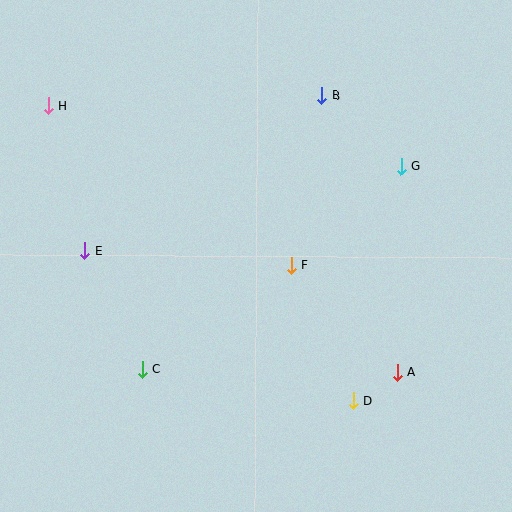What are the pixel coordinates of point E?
Point E is at (85, 251).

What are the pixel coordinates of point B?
Point B is at (322, 95).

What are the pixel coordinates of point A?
Point A is at (398, 372).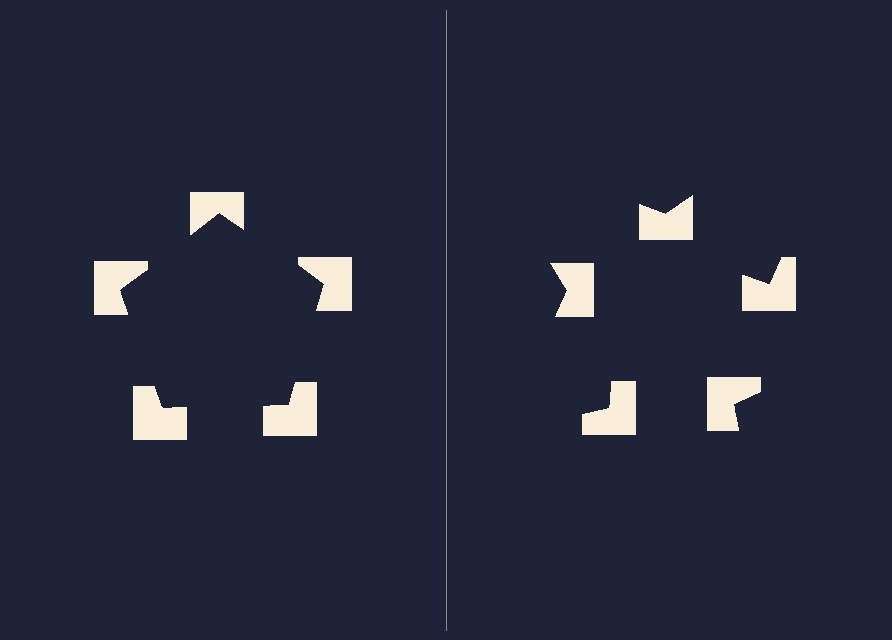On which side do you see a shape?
An illusory pentagon appears on the left side. On the right side the wedge cuts are rotated, so no coherent shape forms.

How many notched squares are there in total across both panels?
10 — 5 on each side.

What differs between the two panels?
The notched squares are positioned identically on both sides; only the wedge orientations differ. On the left they align to a pentagon; on the right they are misaligned.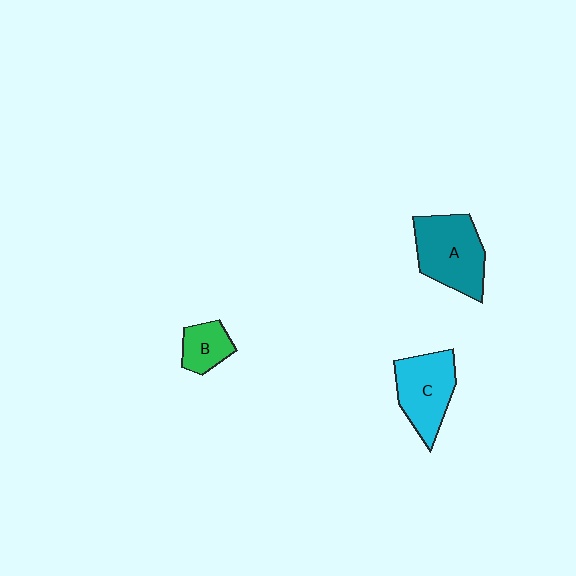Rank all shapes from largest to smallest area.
From largest to smallest: A (teal), C (cyan), B (green).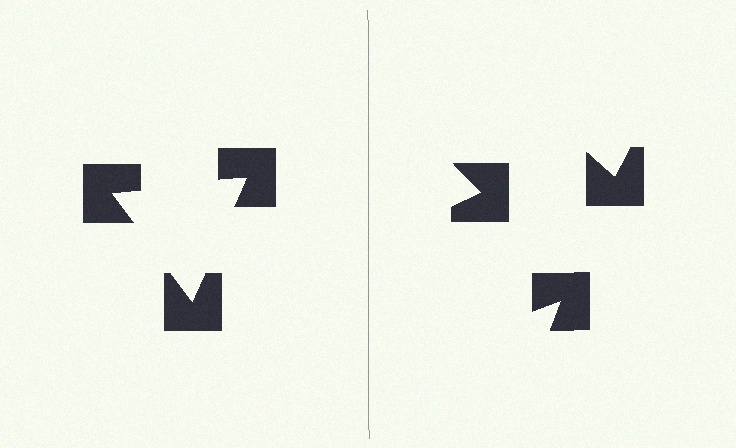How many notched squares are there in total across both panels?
6 — 3 on each side.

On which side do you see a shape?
An illusory triangle appears on the left side. On the right side the wedge cuts are rotated, so no coherent shape forms.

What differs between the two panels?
The notched squares are positioned identically on both sides; only the wedge orientations differ. On the left they align to a triangle; on the right they are misaligned.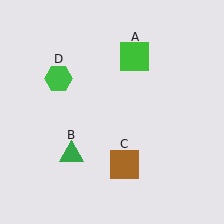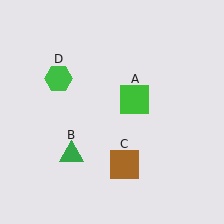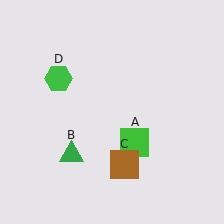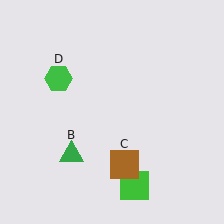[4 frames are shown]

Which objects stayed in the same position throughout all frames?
Green triangle (object B) and brown square (object C) and green hexagon (object D) remained stationary.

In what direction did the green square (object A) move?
The green square (object A) moved down.